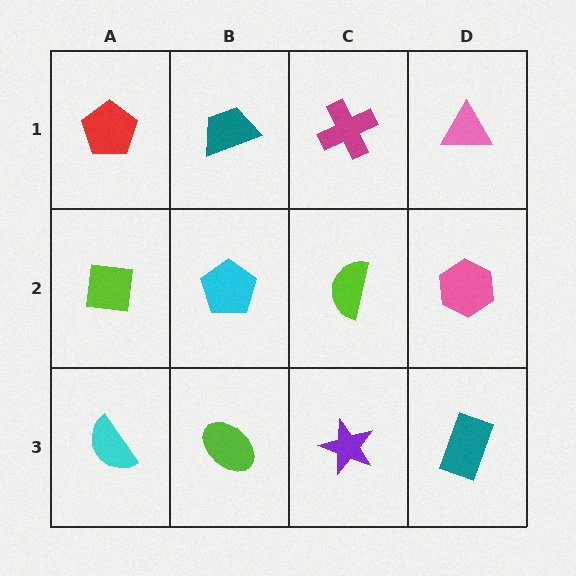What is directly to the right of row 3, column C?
A teal rectangle.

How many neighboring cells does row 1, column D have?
2.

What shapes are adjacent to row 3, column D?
A pink hexagon (row 2, column D), a purple star (row 3, column C).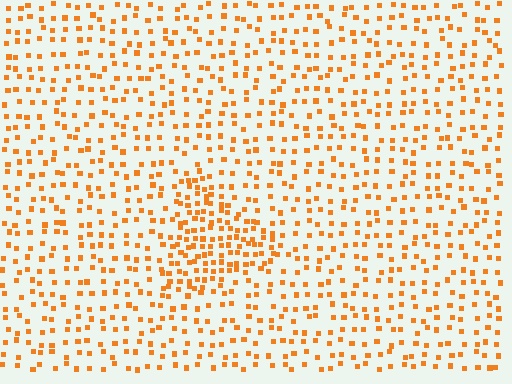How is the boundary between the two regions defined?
The boundary is defined by a change in element density (approximately 2.1x ratio). All elements are the same color, size, and shape.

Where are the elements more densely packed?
The elements are more densely packed inside the triangle boundary.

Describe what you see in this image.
The image contains small orange elements arranged at two different densities. A triangle-shaped region is visible where the elements are more densely packed than the surrounding area.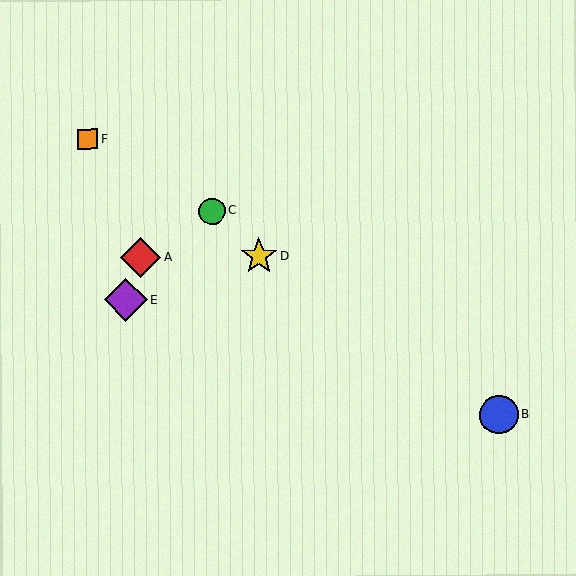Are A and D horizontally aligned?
Yes, both are at y≈257.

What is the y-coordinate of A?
Object A is at y≈257.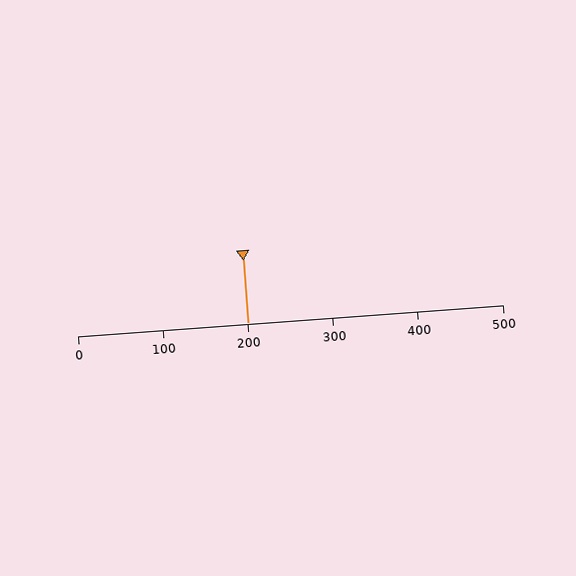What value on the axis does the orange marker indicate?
The marker indicates approximately 200.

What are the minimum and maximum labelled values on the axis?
The axis runs from 0 to 500.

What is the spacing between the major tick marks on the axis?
The major ticks are spaced 100 apart.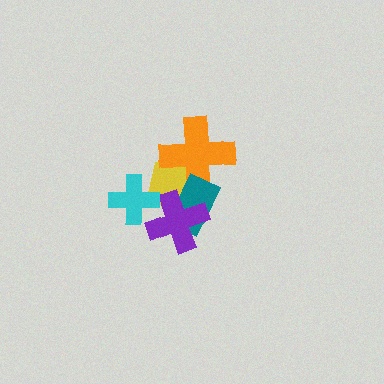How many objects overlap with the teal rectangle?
3 objects overlap with the teal rectangle.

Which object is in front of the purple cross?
The cyan cross is in front of the purple cross.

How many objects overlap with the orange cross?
2 objects overlap with the orange cross.